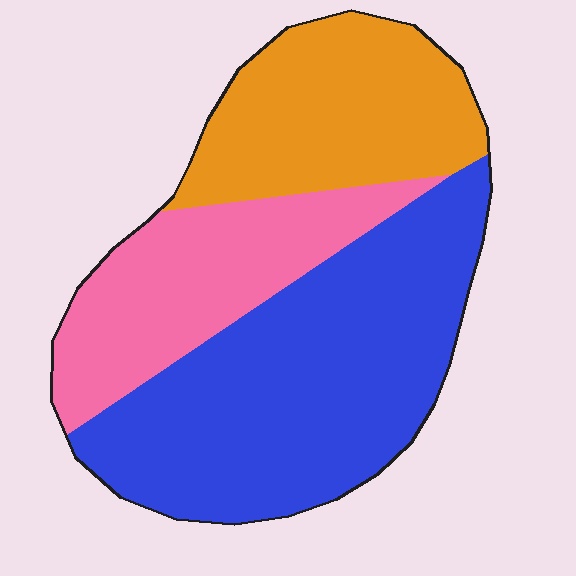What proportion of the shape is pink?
Pink covers 25% of the shape.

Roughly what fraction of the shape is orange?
Orange covers 27% of the shape.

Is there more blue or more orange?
Blue.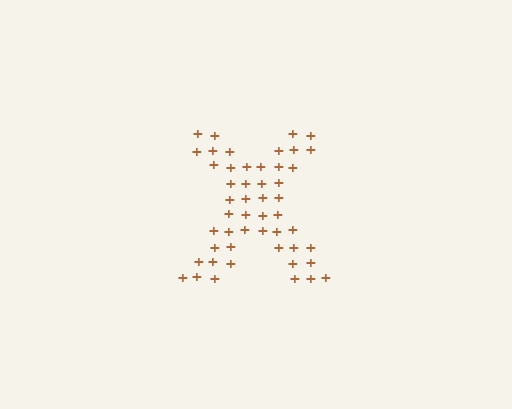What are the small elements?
The small elements are plus signs.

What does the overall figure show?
The overall figure shows the letter X.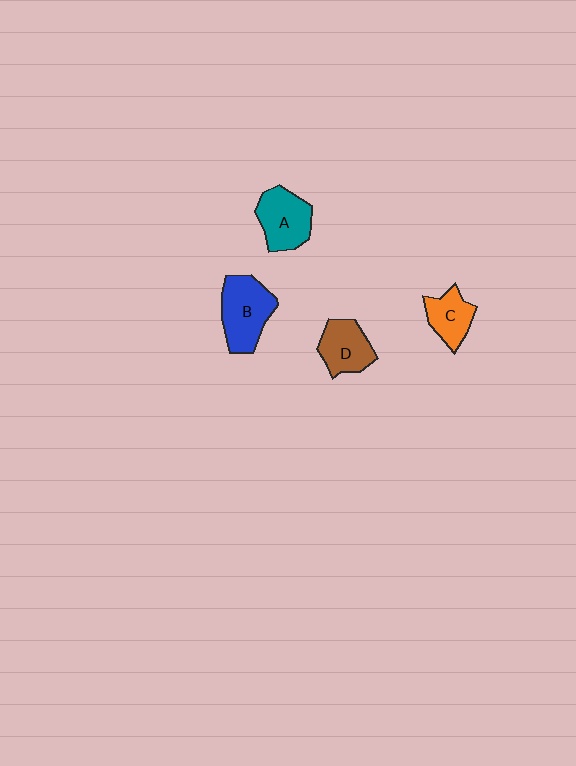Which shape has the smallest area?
Shape C (orange).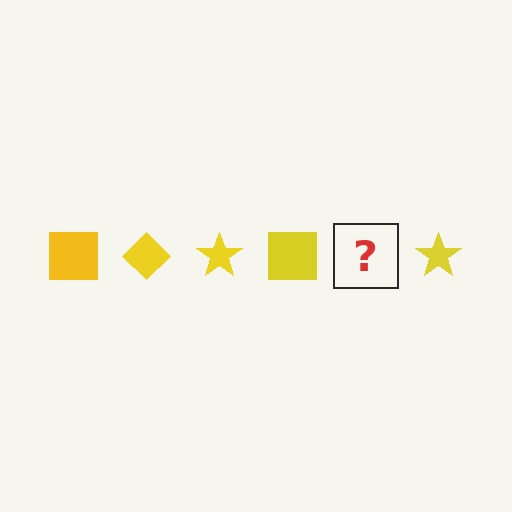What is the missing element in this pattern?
The missing element is a yellow diamond.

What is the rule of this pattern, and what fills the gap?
The rule is that the pattern cycles through square, diamond, star shapes in yellow. The gap should be filled with a yellow diamond.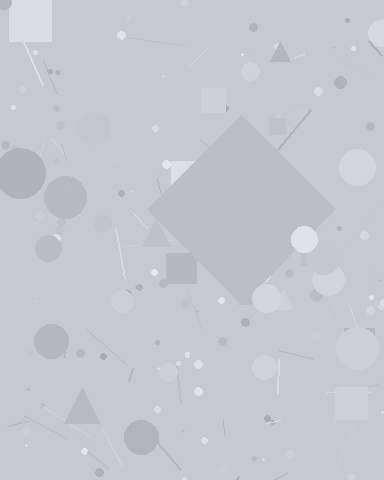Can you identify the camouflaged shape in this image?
The camouflaged shape is a diamond.